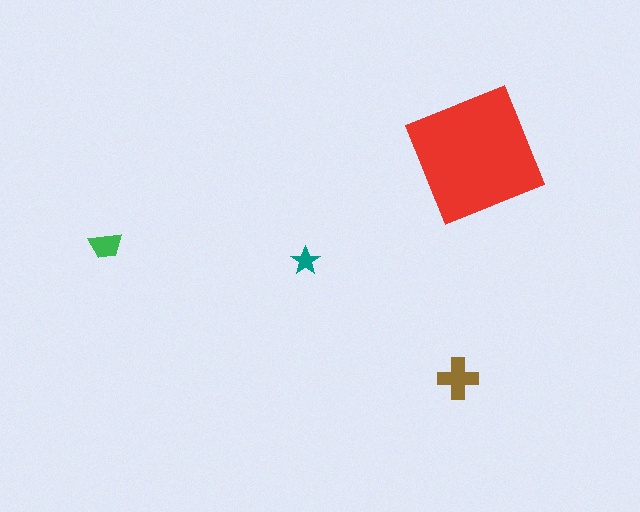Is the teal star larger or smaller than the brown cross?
Smaller.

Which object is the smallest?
The teal star.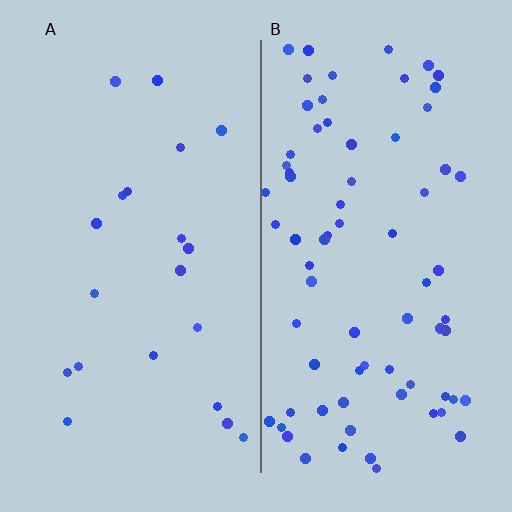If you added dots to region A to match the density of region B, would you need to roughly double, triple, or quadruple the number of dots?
Approximately quadruple.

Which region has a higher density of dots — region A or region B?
B (the right).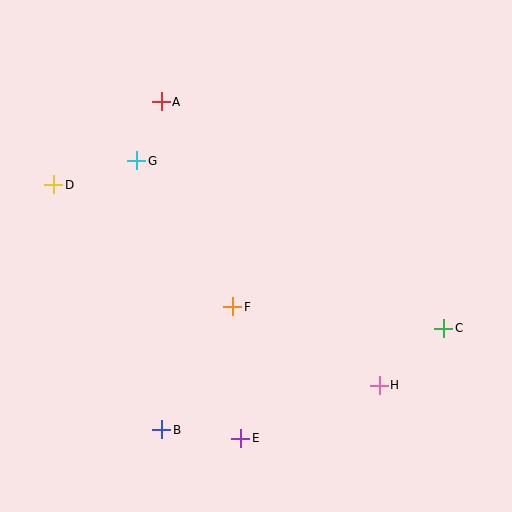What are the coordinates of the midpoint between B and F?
The midpoint between B and F is at (197, 368).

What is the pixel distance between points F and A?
The distance between F and A is 217 pixels.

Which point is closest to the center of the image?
Point F at (233, 307) is closest to the center.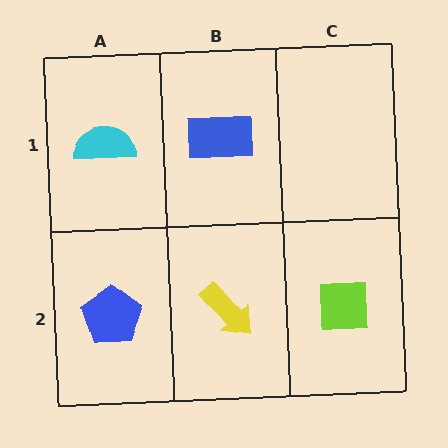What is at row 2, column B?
A yellow arrow.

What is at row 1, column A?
A cyan semicircle.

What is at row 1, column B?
A blue rectangle.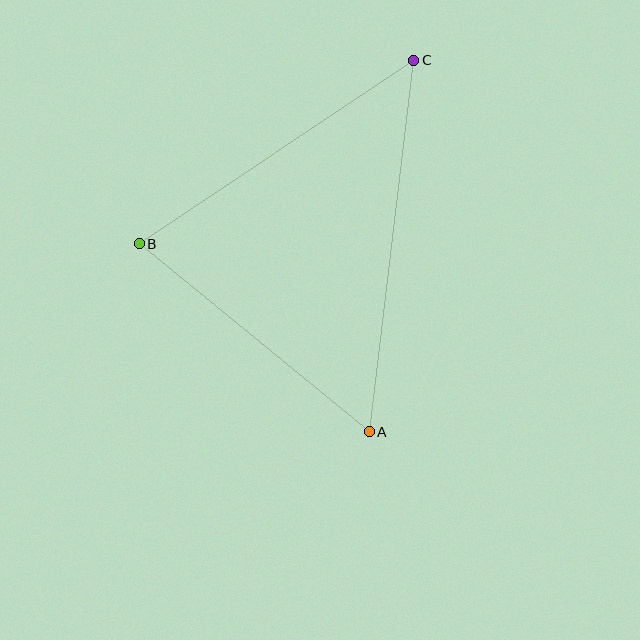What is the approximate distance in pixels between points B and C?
The distance between B and C is approximately 330 pixels.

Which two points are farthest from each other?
Points A and C are farthest from each other.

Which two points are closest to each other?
Points A and B are closest to each other.